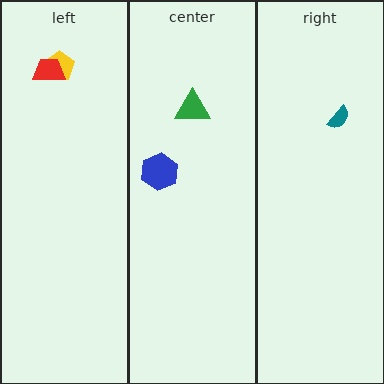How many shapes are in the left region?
2.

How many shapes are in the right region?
1.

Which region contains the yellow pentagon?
The left region.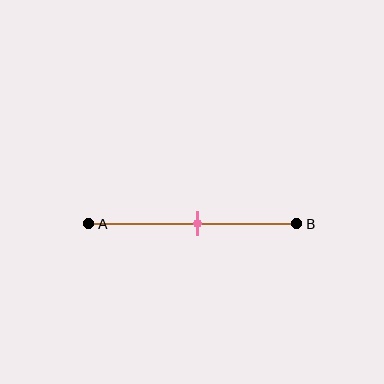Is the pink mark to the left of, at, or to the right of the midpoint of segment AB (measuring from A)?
The pink mark is approximately at the midpoint of segment AB.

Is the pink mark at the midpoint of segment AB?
Yes, the mark is approximately at the midpoint.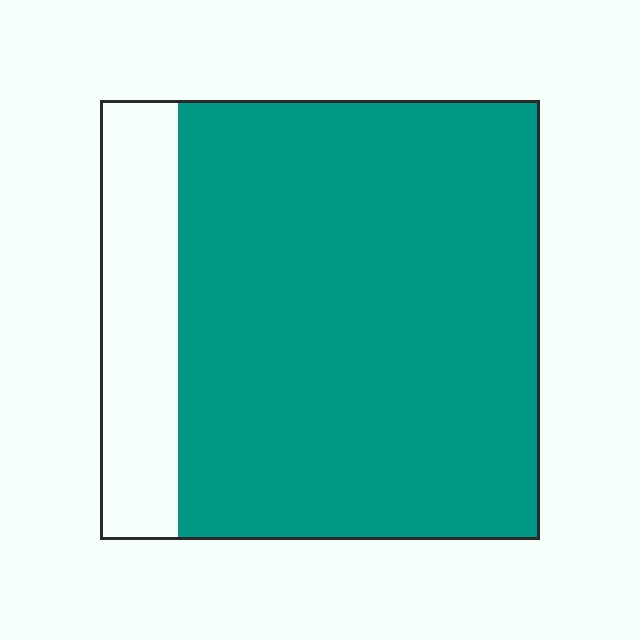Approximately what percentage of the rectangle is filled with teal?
Approximately 80%.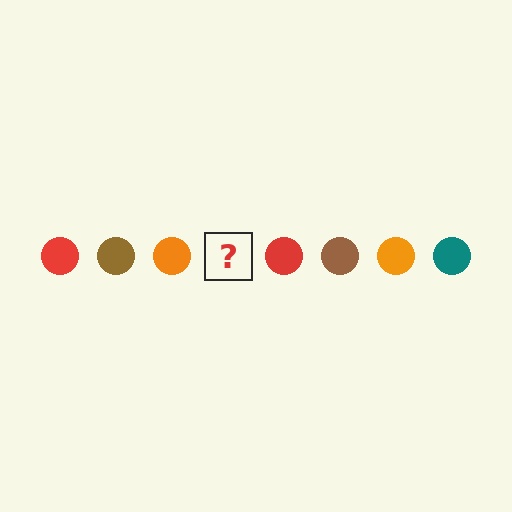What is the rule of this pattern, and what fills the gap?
The rule is that the pattern cycles through red, brown, orange, teal circles. The gap should be filled with a teal circle.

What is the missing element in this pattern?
The missing element is a teal circle.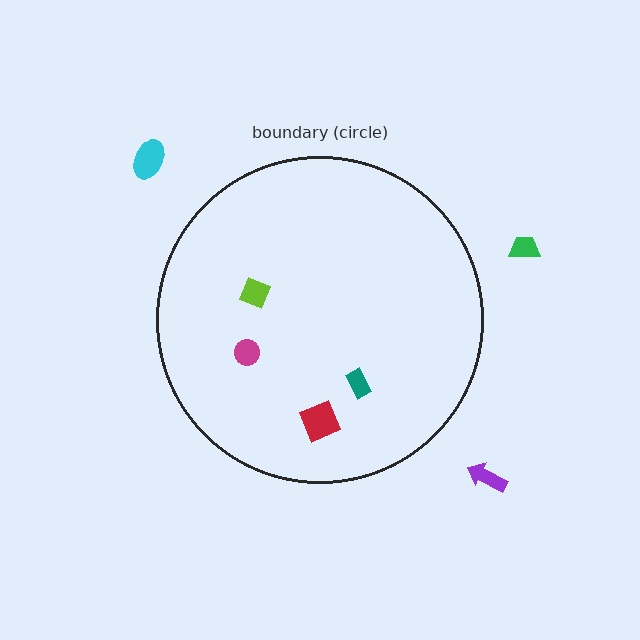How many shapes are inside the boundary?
4 inside, 3 outside.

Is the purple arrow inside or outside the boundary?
Outside.